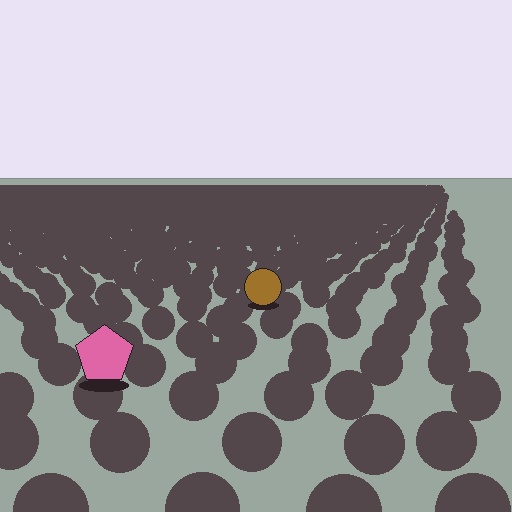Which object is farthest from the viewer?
The brown circle is farthest from the viewer. It appears smaller and the ground texture around it is denser.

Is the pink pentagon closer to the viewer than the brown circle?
Yes. The pink pentagon is closer — you can tell from the texture gradient: the ground texture is coarser near it.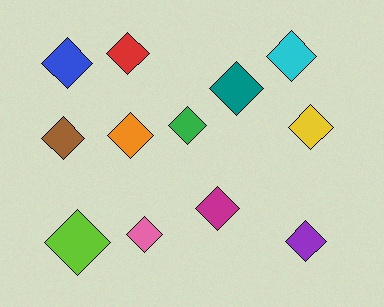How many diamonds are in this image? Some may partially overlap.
There are 12 diamonds.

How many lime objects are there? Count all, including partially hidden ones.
There is 1 lime object.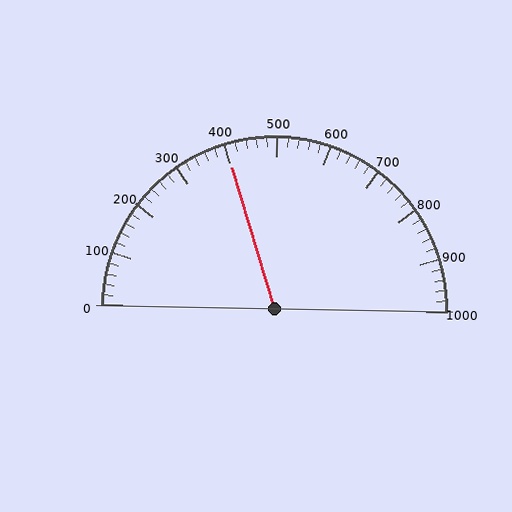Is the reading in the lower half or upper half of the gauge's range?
The reading is in the lower half of the range (0 to 1000).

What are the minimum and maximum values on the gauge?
The gauge ranges from 0 to 1000.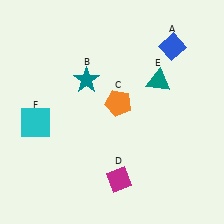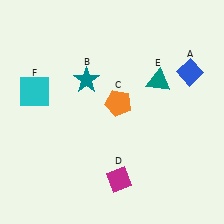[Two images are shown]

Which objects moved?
The objects that moved are: the blue diamond (A), the cyan square (F).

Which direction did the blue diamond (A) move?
The blue diamond (A) moved down.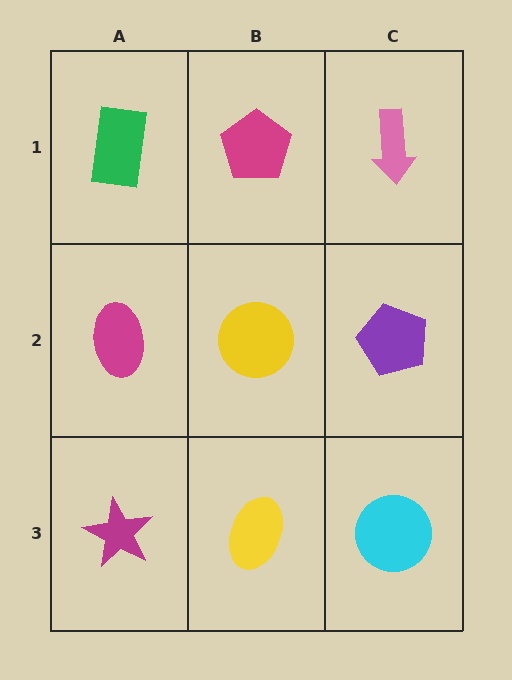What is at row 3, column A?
A magenta star.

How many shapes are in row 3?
3 shapes.